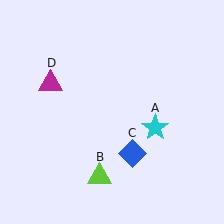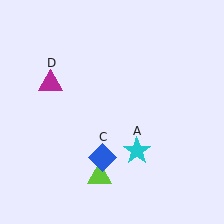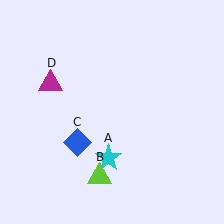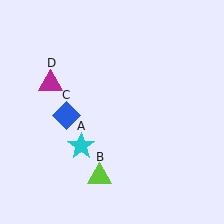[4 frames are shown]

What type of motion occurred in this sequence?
The cyan star (object A), blue diamond (object C) rotated clockwise around the center of the scene.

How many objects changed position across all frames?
2 objects changed position: cyan star (object A), blue diamond (object C).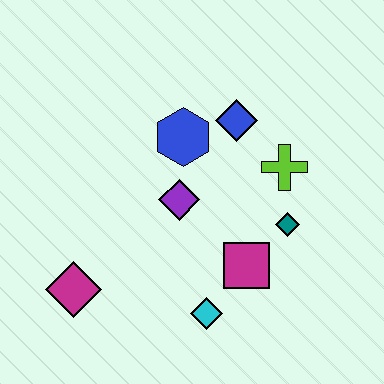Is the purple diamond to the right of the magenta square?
No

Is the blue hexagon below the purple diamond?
No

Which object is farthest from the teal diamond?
The magenta diamond is farthest from the teal diamond.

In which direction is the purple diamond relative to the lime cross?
The purple diamond is to the left of the lime cross.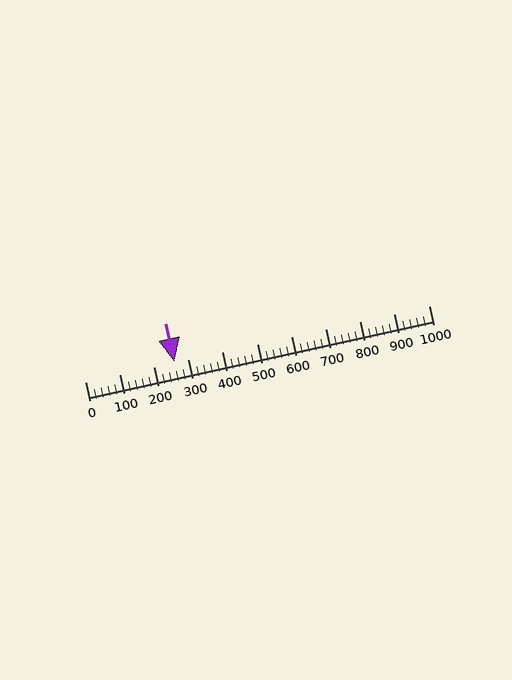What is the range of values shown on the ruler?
The ruler shows values from 0 to 1000.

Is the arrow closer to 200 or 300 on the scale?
The arrow is closer to 300.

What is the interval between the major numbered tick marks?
The major tick marks are spaced 100 units apart.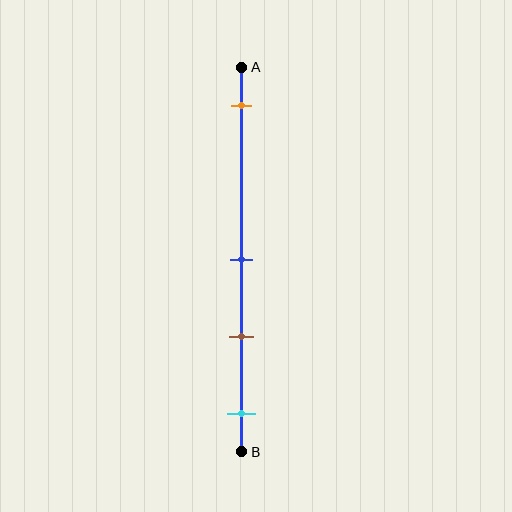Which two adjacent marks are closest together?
The blue and brown marks are the closest adjacent pair.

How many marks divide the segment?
There are 4 marks dividing the segment.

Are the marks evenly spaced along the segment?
No, the marks are not evenly spaced.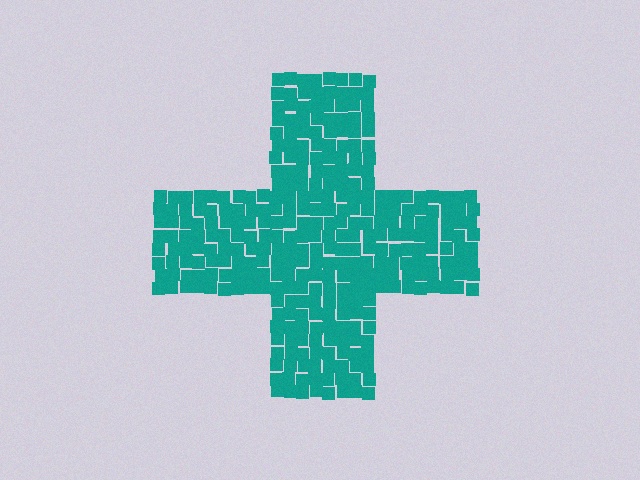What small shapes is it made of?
It is made of small squares.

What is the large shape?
The large shape is a cross.